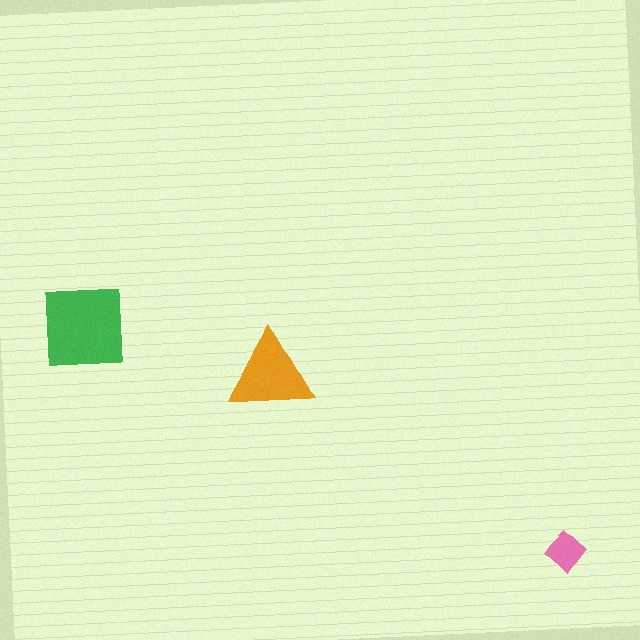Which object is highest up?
The green square is topmost.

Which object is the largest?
The green square.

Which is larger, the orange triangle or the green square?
The green square.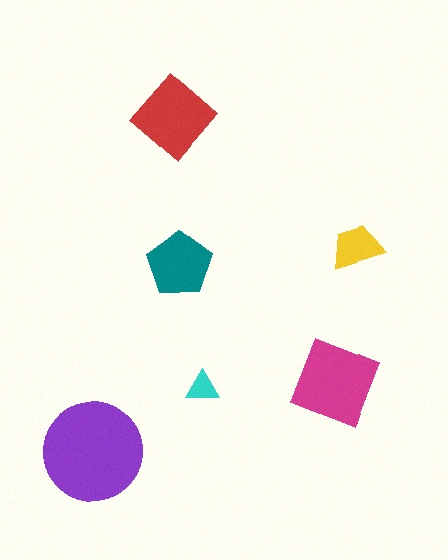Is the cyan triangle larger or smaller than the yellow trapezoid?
Smaller.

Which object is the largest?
The purple circle.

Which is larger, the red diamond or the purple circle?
The purple circle.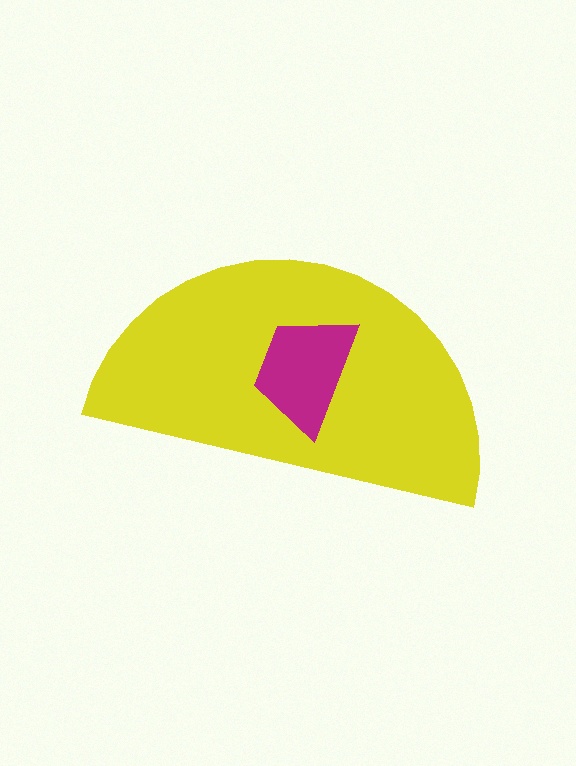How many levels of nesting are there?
2.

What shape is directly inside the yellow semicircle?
The magenta trapezoid.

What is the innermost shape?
The magenta trapezoid.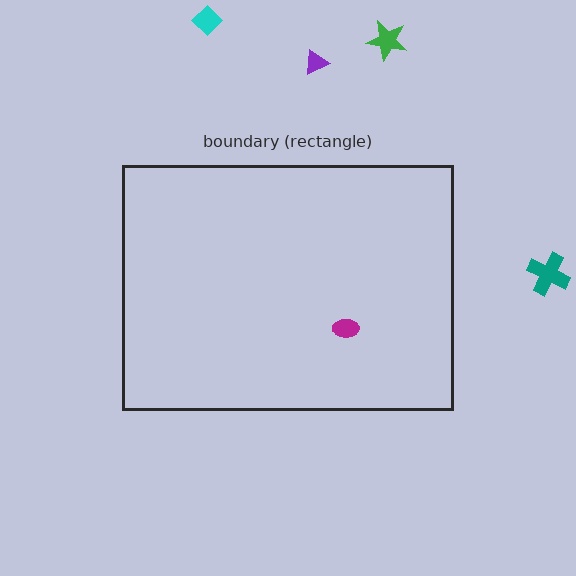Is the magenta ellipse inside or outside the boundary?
Inside.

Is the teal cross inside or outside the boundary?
Outside.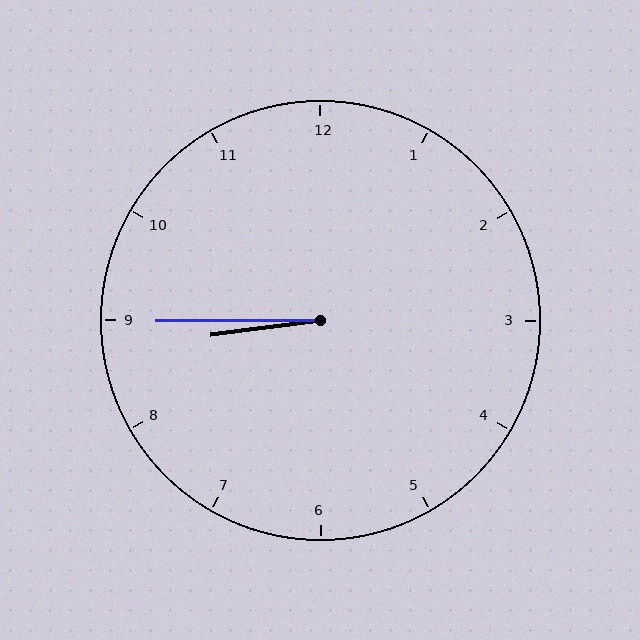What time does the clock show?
8:45.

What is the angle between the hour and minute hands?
Approximately 8 degrees.